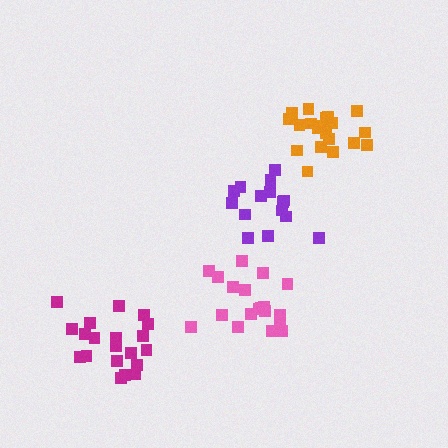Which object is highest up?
The orange cluster is topmost.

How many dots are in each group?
Group 1: 20 dots, Group 2: 20 dots, Group 3: 19 dots, Group 4: 15 dots (74 total).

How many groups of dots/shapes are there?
There are 4 groups.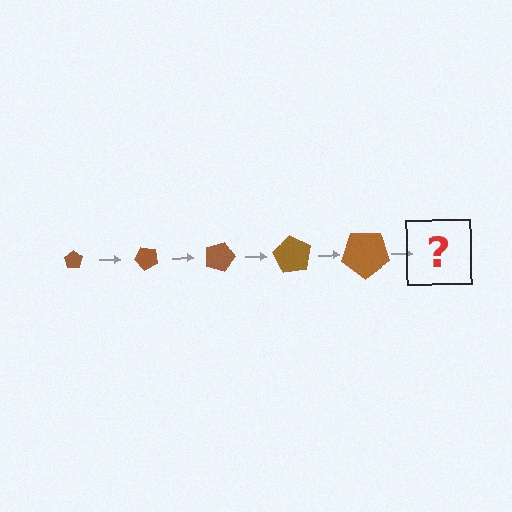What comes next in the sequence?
The next element should be a pentagon, larger than the previous one and rotated 225 degrees from the start.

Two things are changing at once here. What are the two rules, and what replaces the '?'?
The two rules are that the pentagon grows larger each step and it rotates 45 degrees each step. The '?' should be a pentagon, larger than the previous one and rotated 225 degrees from the start.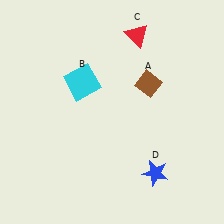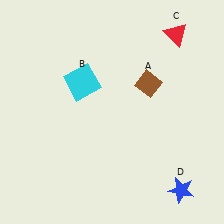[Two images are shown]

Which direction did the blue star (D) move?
The blue star (D) moved right.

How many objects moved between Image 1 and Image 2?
2 objects moved between the two images.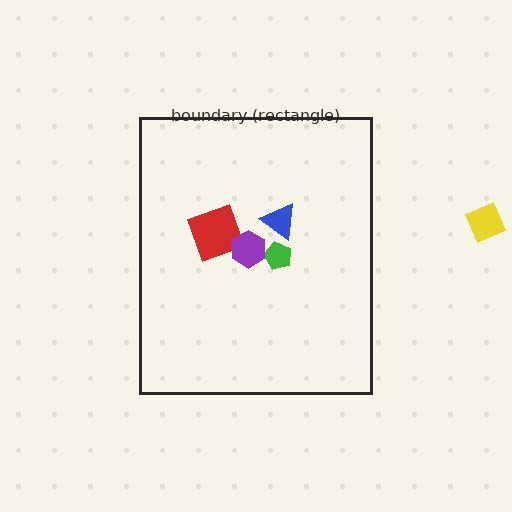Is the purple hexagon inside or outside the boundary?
Inside.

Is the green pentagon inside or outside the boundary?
Inside.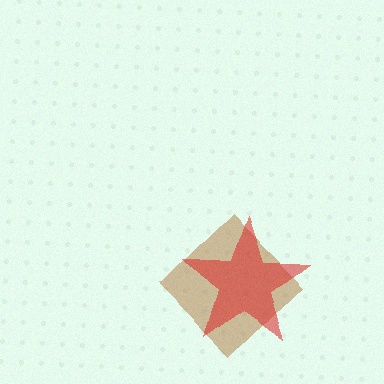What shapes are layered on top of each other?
The layered shapes are: a brown diamond, a red star.